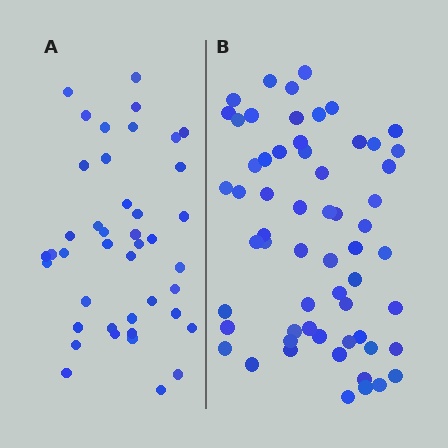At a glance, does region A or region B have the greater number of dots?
Region B (the right region) has more dots.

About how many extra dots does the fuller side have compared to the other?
Region B has approximately 20 more dots than region A.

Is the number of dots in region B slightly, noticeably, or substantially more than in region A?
Region B has noticeably more, but not dramatically so. The ratio is roughly 1.4 to 1.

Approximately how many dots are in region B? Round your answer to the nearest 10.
About 60 dots.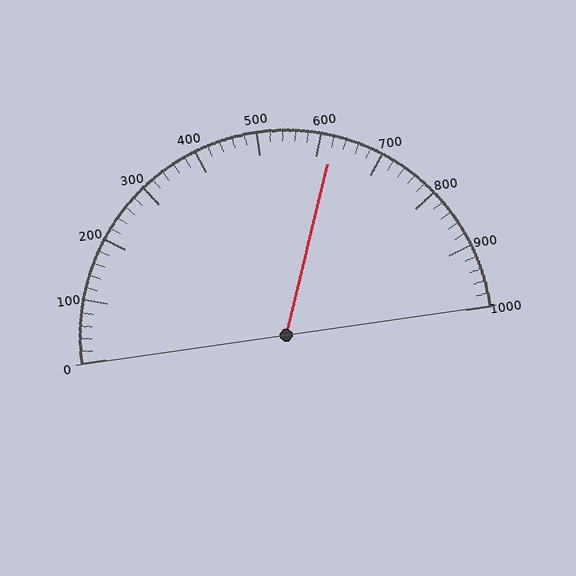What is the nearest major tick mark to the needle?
The nearest major tick mark is 600.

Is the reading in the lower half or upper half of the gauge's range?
The reading is in the upper half of the range (0 to 1000).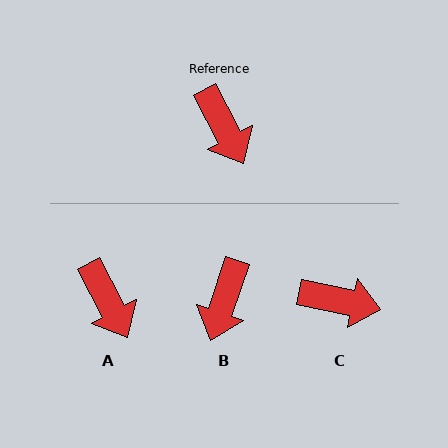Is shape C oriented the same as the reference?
No, it is off by about 50 degrees.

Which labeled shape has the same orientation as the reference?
A.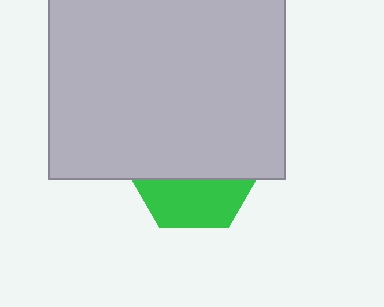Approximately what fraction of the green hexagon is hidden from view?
Roughly 62% of the green hexagon is hidden behind the light gray rectangle.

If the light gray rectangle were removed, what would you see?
You would see the complete green hexagon.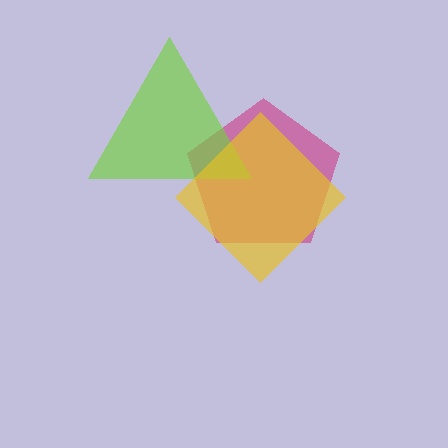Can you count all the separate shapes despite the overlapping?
Yes, there are 3 separate shapes.